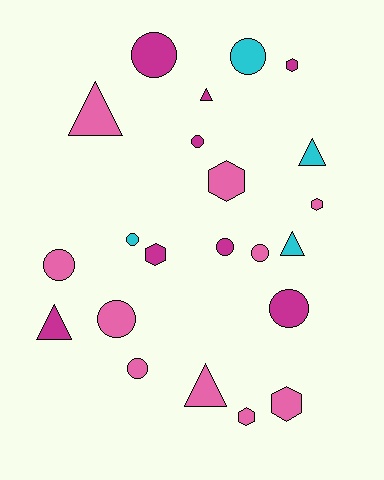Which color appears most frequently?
Pink, with 10 objects.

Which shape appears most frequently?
Circle, with 10 objects.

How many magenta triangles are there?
There are 2 magenta triangles.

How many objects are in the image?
There are 22 objects.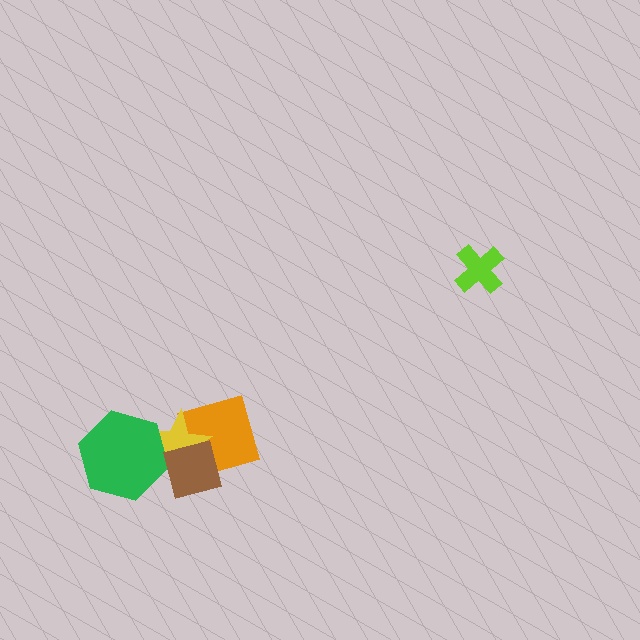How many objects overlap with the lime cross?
0 objects overlap with the lime cross.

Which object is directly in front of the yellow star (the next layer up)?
The green hexagon is directly in front of the yellow star.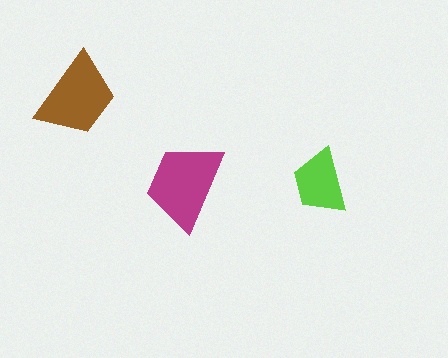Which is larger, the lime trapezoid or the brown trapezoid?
The brown one.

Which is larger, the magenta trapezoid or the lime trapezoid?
The magenta one.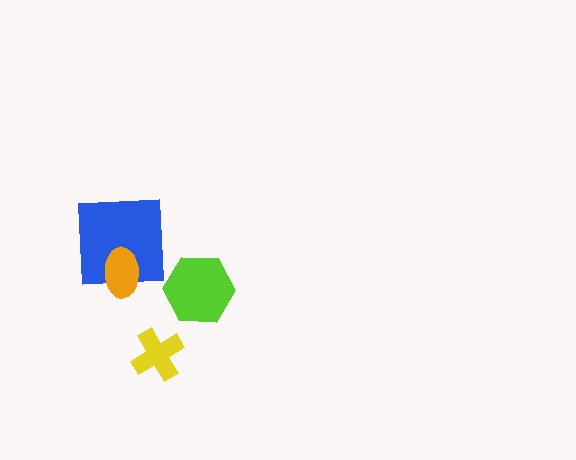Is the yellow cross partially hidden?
No, no other shape covers it.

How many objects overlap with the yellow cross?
0 objects overlap with the yellow cross.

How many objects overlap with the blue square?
1 object overlaps with the blue square.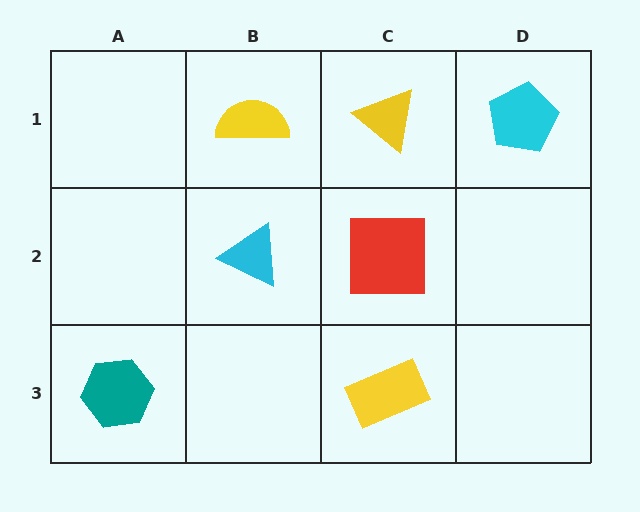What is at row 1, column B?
A yellow semicircle.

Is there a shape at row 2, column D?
No, that cell is empty.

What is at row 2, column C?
A red square.